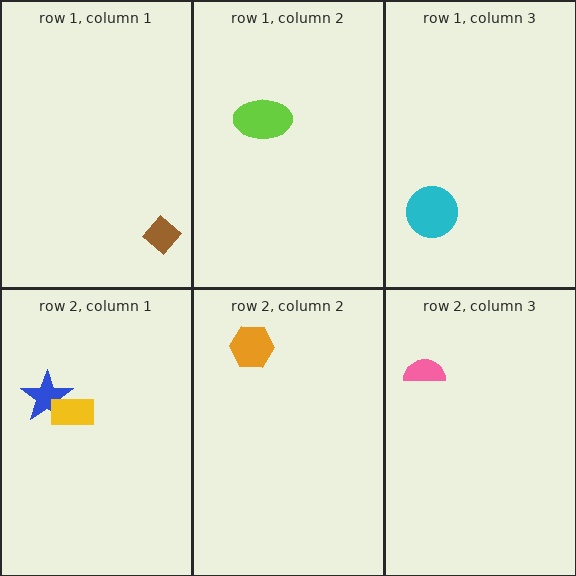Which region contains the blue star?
The row 2, column 1 region.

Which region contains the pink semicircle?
The row 2, column 3 region.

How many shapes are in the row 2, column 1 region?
2.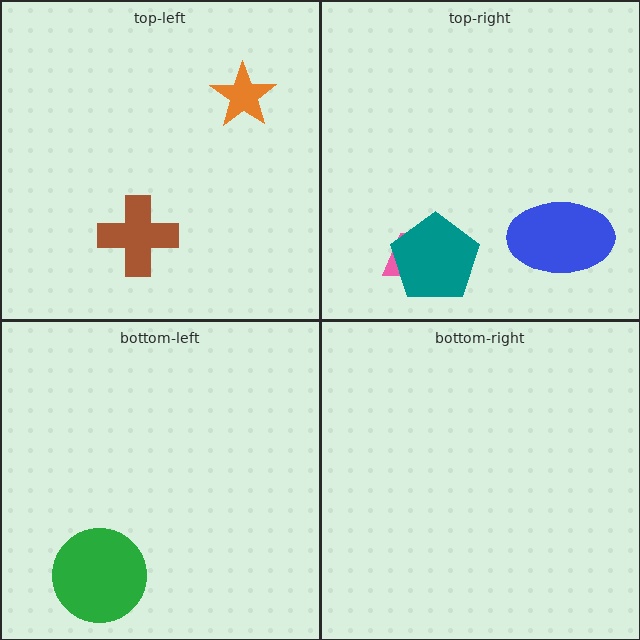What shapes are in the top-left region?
The brown cross, the orange star.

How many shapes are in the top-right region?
3.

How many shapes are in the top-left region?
2.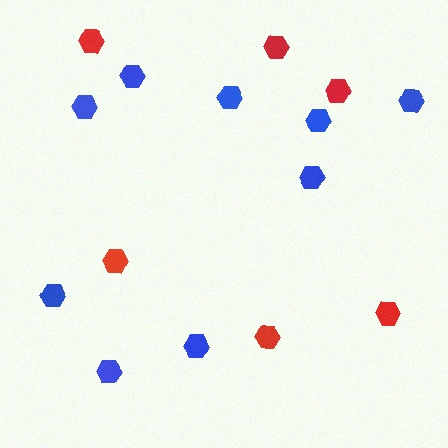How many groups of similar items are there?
There are 2 groups: one group of blue hexagons (9) and one group of red hexagons (6).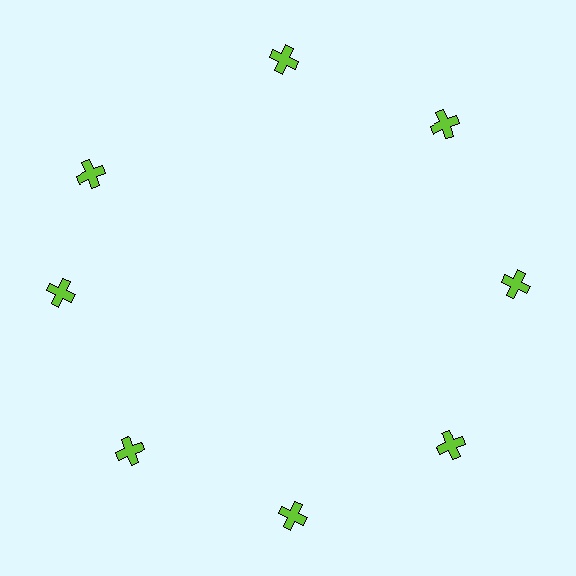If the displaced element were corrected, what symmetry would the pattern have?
It would have 8-fold rotational symmetry — the pattern would map onto itself every 45 degrees.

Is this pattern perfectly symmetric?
No. The 8 lime crosses are arranged in a ring, but one element near the 10 o'clock position is rotated out of alignment along the ring, breaking the 8-fold rotational symmetry.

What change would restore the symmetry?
The symmetry would be restored by rotating it back into even spacing with its neighbors so that all 8 crosses sit at equal angles and equal distance from the center.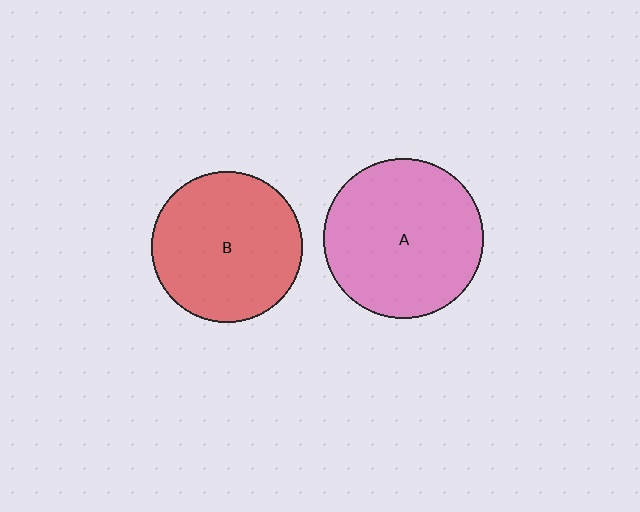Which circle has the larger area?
Circle A (pink).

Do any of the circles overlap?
No, none of the circles overlap.